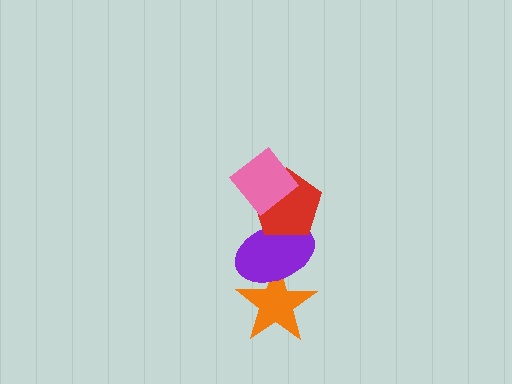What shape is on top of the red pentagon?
The pink diamond is on top of the red pentagon.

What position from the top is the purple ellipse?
The purple ellipse is 3rd from the top.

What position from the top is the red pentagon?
The red pentagon is 2nd from the top.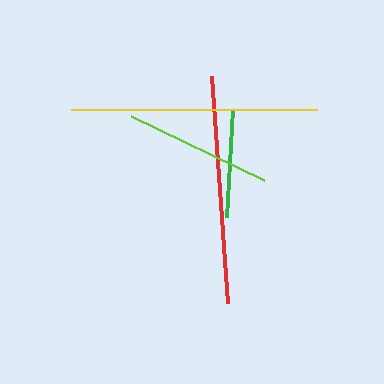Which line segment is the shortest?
The green line is the shortest at approximately 108 pixels.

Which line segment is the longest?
The yellow line is the longest at approximately 246 pixels.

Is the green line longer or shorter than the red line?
The red line is longer than the green line.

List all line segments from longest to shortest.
From longest to shortest: yellow, red, lime, green.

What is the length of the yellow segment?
The yellow segment is approximately 246 pixels long.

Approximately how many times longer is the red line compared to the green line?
The red line is approximately 2.1 times the length of the green line.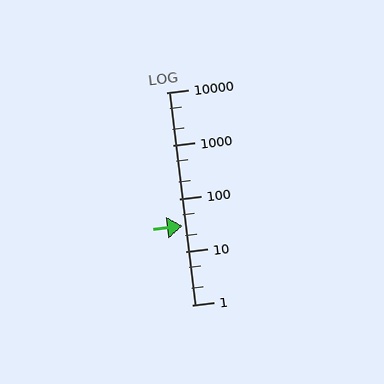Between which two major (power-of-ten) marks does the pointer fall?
The pointer is between 10 and 100.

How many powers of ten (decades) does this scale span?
The scale spans 4 decades, from 1 to 10000.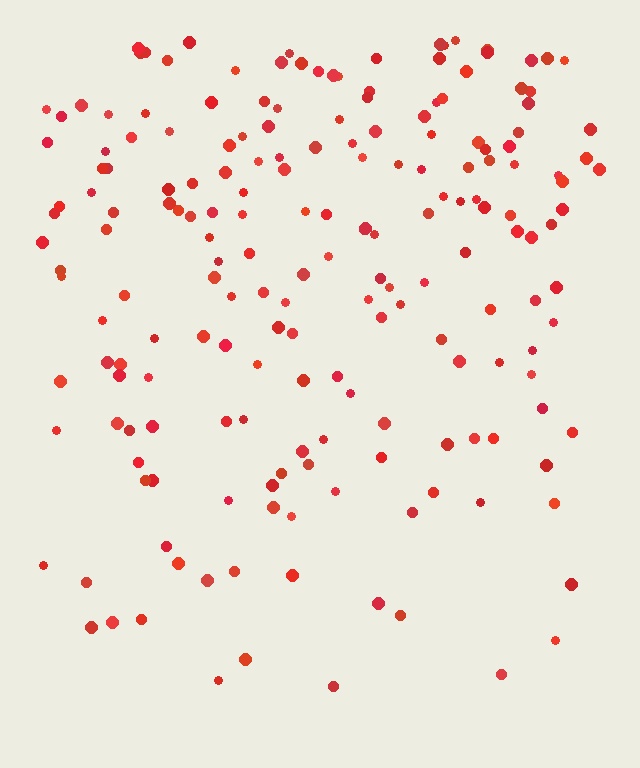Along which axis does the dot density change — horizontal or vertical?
Vertical.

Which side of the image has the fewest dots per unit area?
The bottom.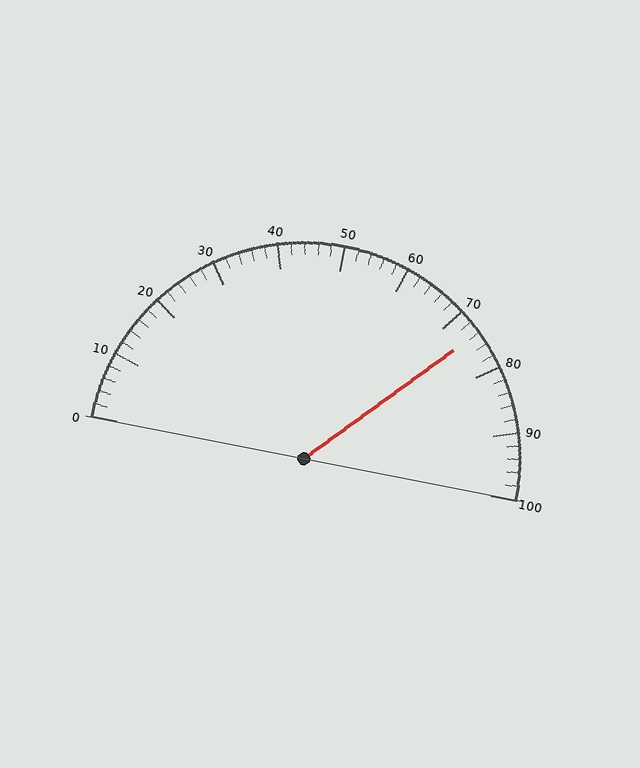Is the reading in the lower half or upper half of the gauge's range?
The reading is in the upper half of the range (0 to 100).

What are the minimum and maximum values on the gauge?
The gauge ranges from 0 to 100.